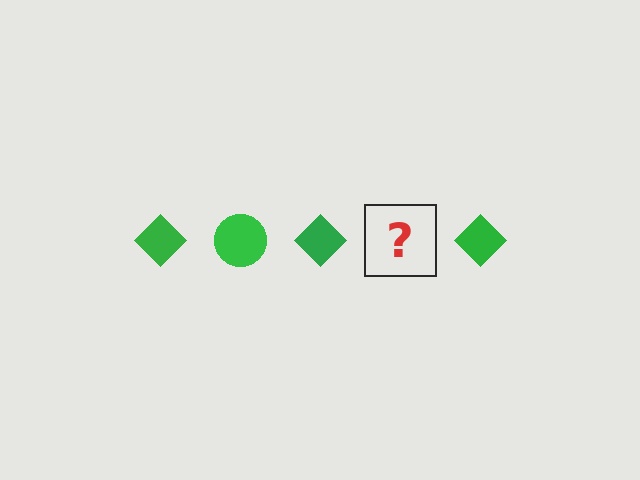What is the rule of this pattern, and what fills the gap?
The rule is that the pattern cycles through diamond, circle shapes in green. The gap should be filled with a green circle.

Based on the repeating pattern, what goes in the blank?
The blank should be a green circle.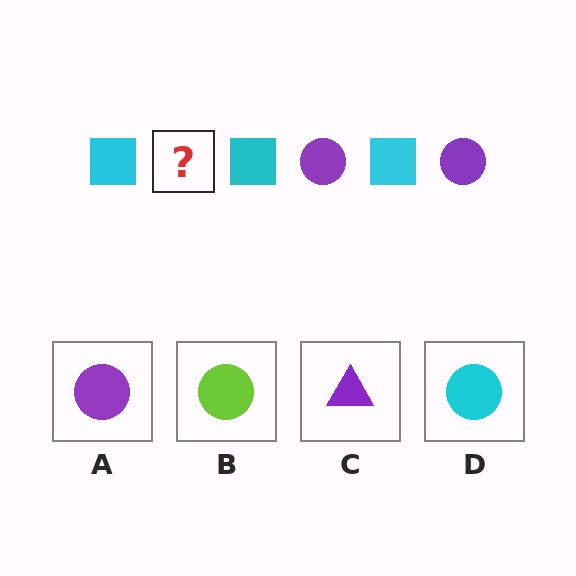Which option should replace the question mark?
Option A.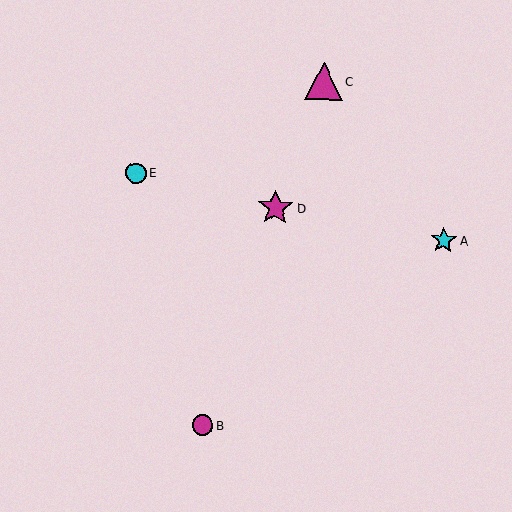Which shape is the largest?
The magenta triangle (labeled C) is the largest.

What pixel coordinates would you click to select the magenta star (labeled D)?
Click at (275, 208) to select the magenta star D.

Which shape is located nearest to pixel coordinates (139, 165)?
The cyan circle (labeled E) at (136, 173) is nearest to that location.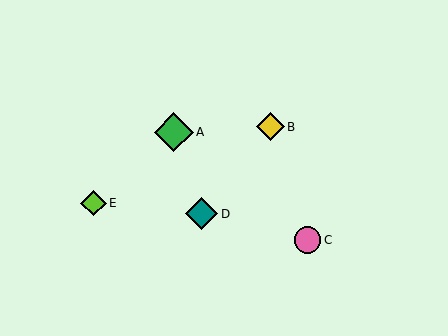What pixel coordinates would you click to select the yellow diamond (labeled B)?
Click at (270, 127) to select the yellow diamond B.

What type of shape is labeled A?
Shape A is a green diamond.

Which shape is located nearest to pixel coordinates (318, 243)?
The pink circle (labeled C) at (307, 240) is nearest to that location.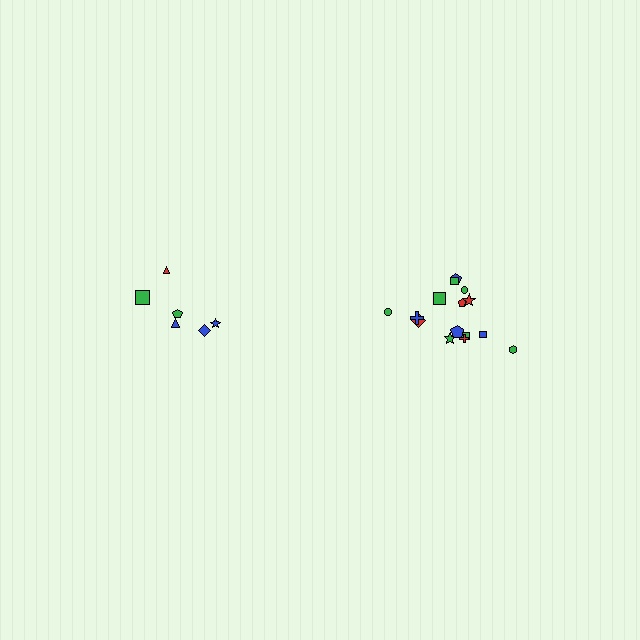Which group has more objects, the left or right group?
The right group.